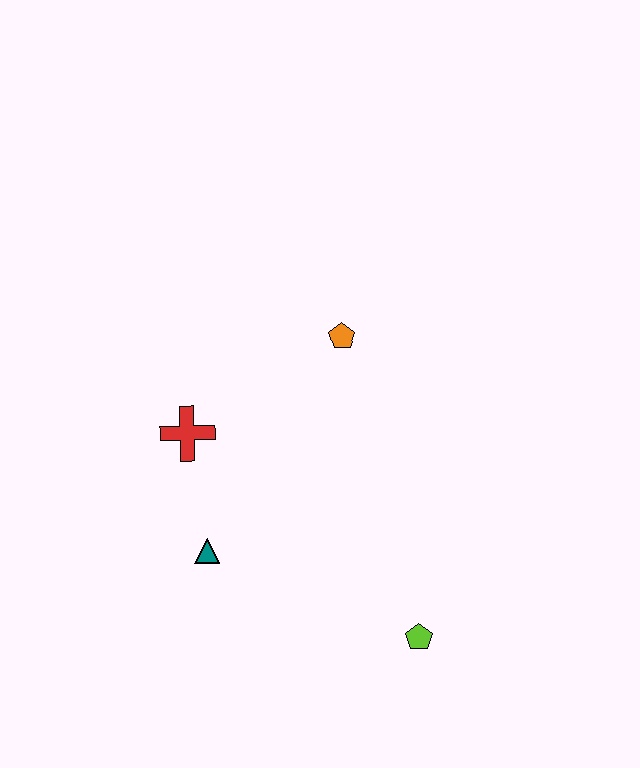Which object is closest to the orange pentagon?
The red cross is closest to the orange pentagon.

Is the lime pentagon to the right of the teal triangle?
Yes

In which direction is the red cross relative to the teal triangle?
The red cross is above the teal triangle.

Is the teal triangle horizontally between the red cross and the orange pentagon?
Yes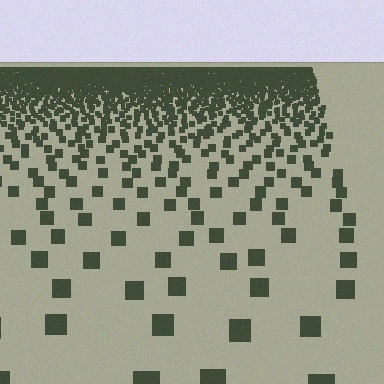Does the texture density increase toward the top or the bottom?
Density increases toward the top.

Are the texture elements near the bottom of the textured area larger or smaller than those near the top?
Larger. Near the bottom, elements are closer to the viewer and appear at a bigger on-screen size.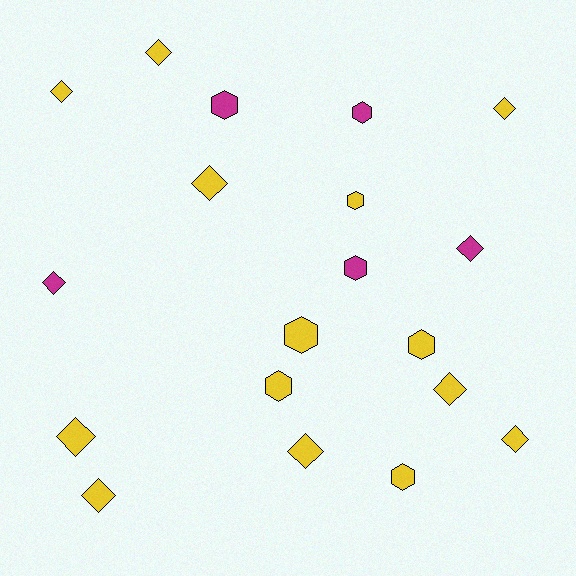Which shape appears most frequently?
Diamond, with 11 objects.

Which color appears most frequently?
Yellow, with 14 objects.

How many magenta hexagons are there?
There are 3 magenta hexagons.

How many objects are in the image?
There are 19 objects.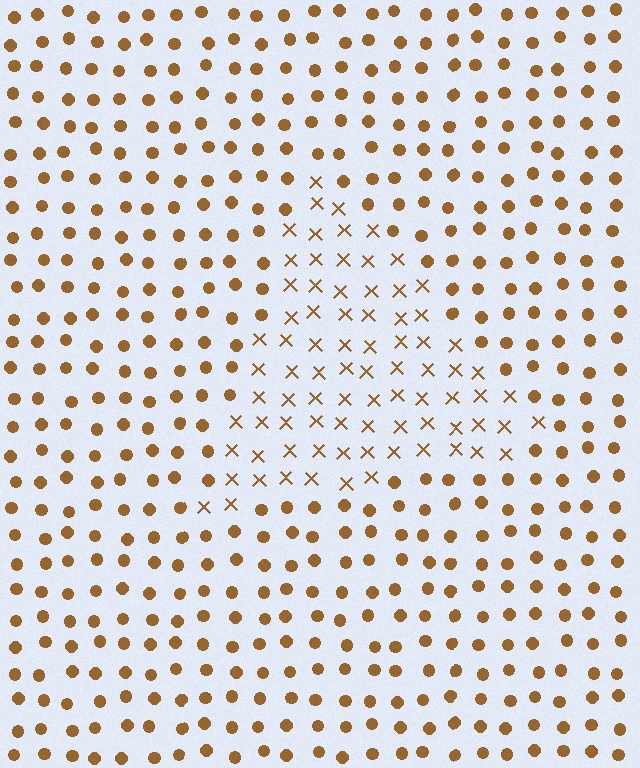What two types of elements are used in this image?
The image uses X marks inside the triangle region and circles outside it.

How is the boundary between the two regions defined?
The boundary is defined by a change in element shape: X marks inside vs. circles outside. All elements share the same color and spacing.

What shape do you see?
I see a triangle.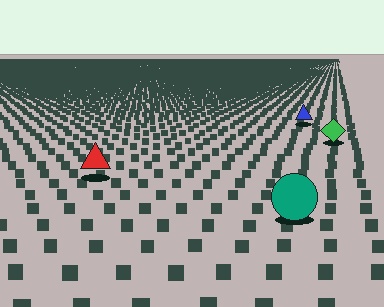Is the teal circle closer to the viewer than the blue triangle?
Yes. The teal circle is closer — you can tell from the texture gradient: the ground texture is coarser near it.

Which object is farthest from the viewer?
The blue triangle is farthest from the viewer. It appears smaller and the ground texture around it is denser.